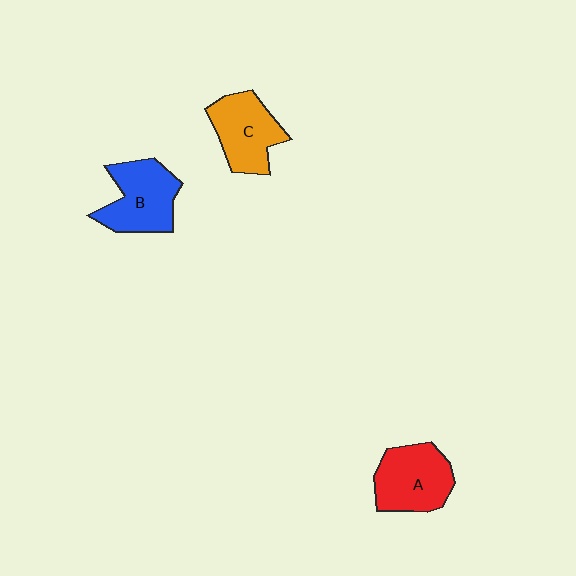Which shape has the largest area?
Shape B (blue).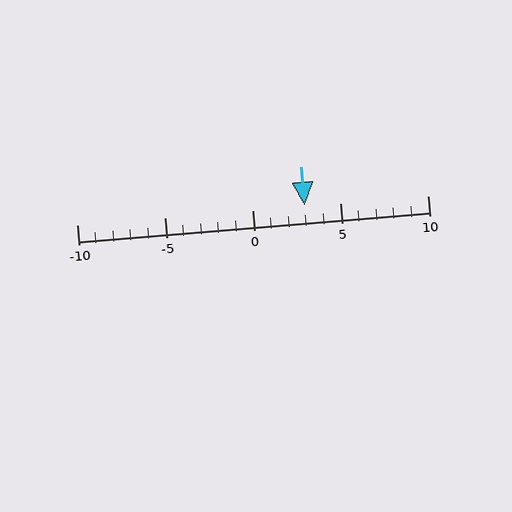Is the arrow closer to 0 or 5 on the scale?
The arrow is closer to 5.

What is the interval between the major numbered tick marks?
The major tick marks are spaced 5 units apart.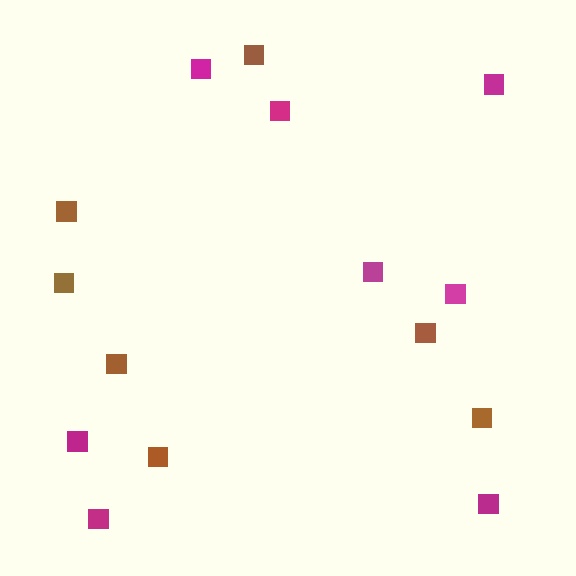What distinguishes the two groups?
There are 2 groups: one group of magenta squares (8) and one group of brown squares (7).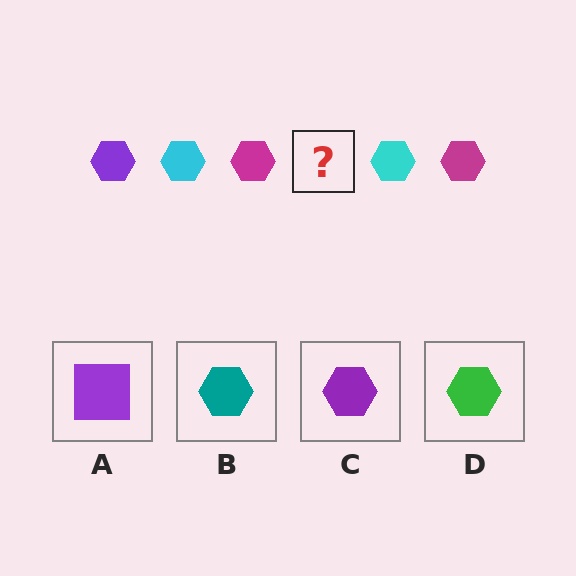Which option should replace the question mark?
Option C.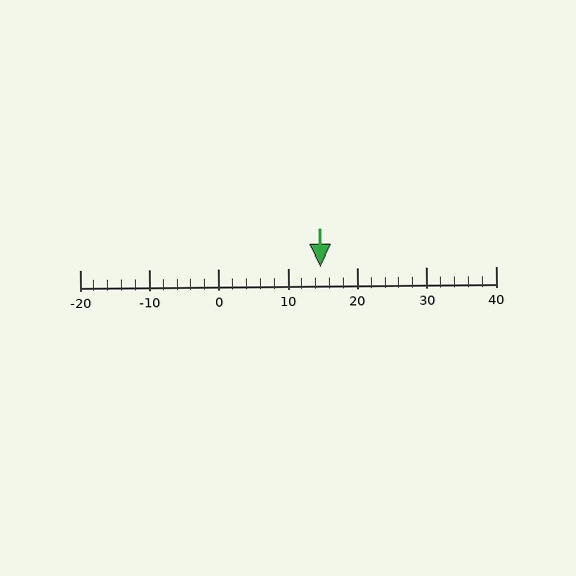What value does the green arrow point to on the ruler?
The green arrow points to approximately 15.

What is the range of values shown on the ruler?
The ruler shows values from -20 to 40.